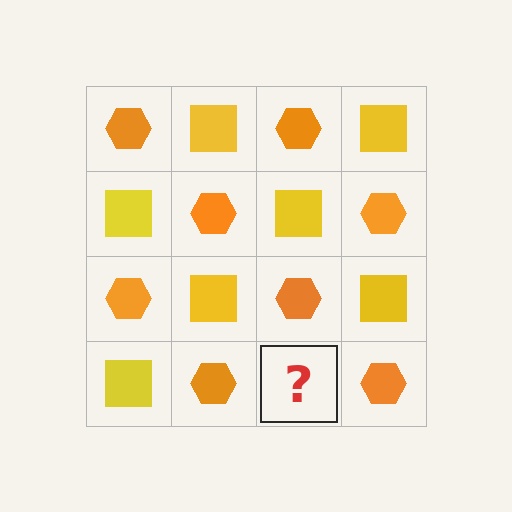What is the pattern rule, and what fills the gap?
The rule is that it alternates orange hexagon and yellow square in a checkerboard pattern. The gap should be filled with a yellow square.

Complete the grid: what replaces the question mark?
The question mark should be replaced with a yellow square.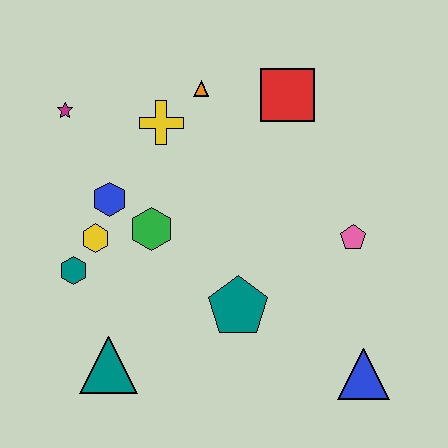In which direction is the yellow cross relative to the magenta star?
The yellow cross is to the right of the magenta star.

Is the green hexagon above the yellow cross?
No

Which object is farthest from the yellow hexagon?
The blue triangle is farthest from the yellow hexagon.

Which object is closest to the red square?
The orange triangle is closest to the red square.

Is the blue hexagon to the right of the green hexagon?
No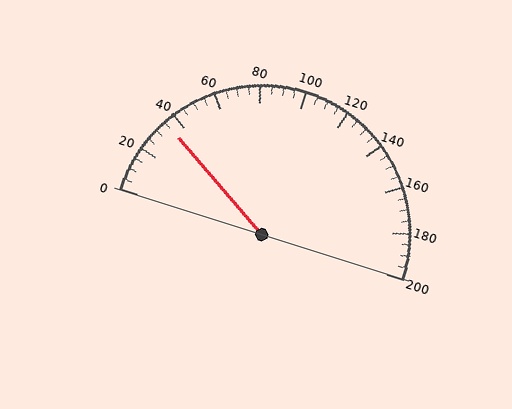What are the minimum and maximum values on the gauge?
The gauge ranges from 0 to 200.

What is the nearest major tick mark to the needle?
The nearest major tick mark is 40.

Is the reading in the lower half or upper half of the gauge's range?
The reading is in the lower half of the range (0 to 200).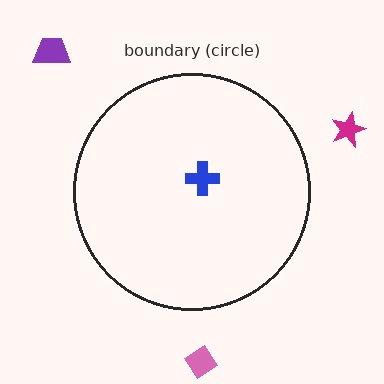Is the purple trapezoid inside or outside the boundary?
Outside.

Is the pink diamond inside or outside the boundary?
Outside.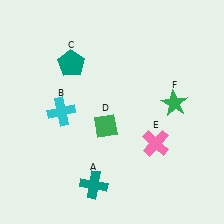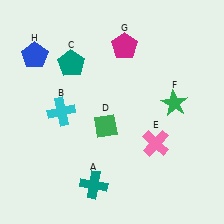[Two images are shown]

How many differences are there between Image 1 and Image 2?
There are 2 differences between the two images.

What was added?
A magenta pentagon (G), a blue pentagon (H) were added in Image 2.